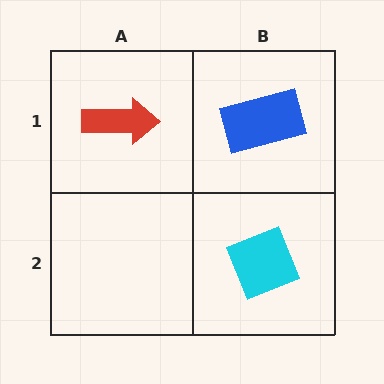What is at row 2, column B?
A cyan diamond.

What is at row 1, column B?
A blue rectangle.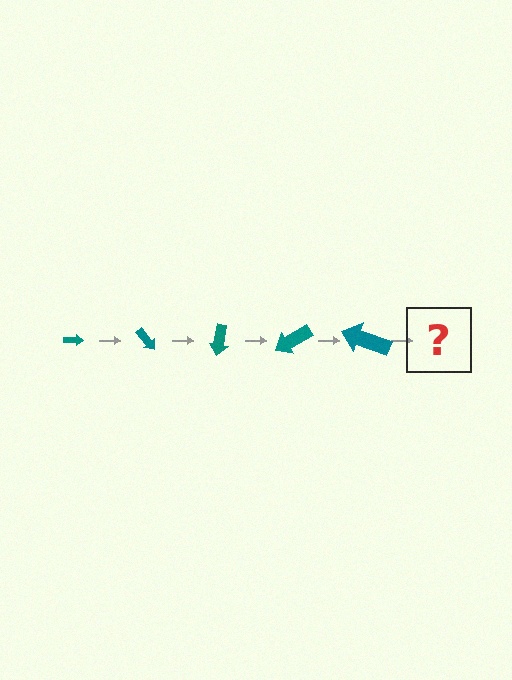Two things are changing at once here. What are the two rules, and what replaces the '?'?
The two rules are that the arrow grows larger each step and it rotates 50 degrees each step. The '?' should be an arrow, larger than the previous one and rotated 250 degrees from the start.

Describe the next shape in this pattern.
It should be an arrow, larger than the previous one and rotated 250 degrees from the start.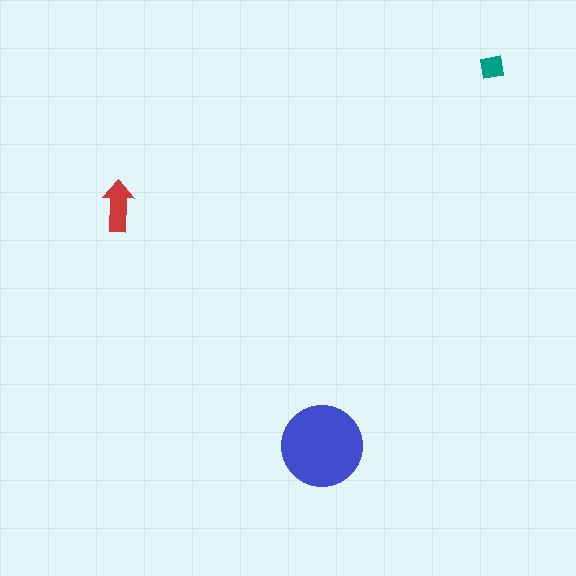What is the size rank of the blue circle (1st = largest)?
1st.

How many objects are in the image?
There are 3 objects in the image.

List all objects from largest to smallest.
The blue circle, the red arrow, the teal square.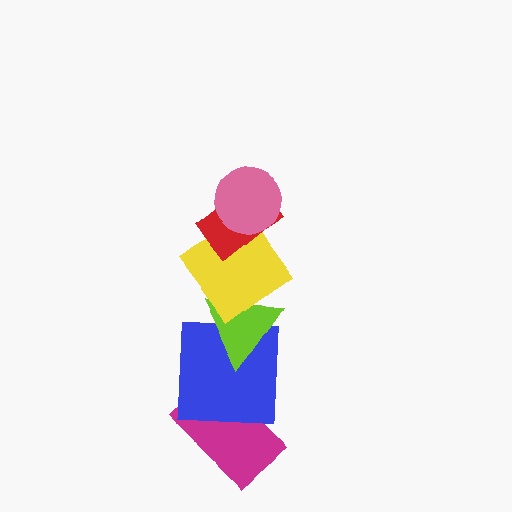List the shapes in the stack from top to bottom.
From top to bottom: the pink circle, the red rectangle, the yellow diamond, the lime triangle, the blue square, the magenta rectangle.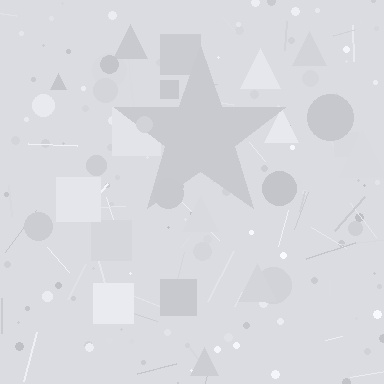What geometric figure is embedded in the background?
A star is embedded in the background.